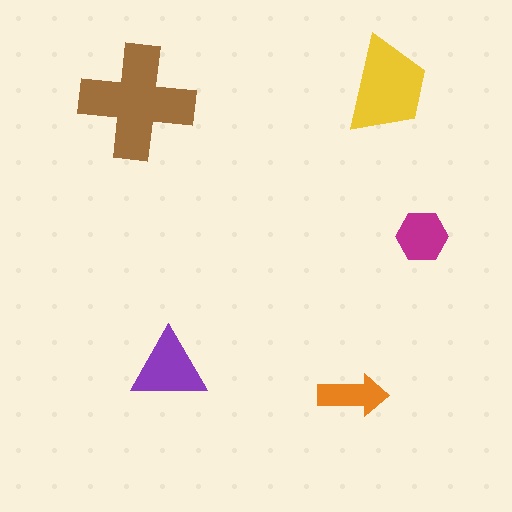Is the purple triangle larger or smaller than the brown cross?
Smaller.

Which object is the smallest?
The orange arrow.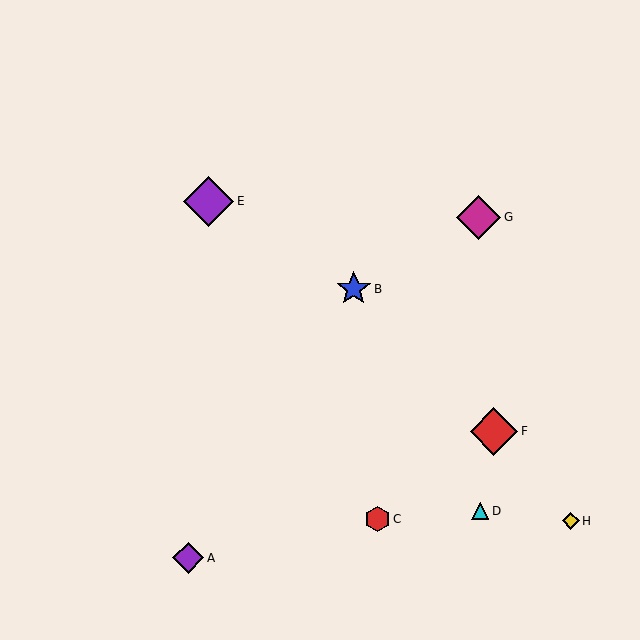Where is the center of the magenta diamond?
The center of the magenta diamond is at (479, 217).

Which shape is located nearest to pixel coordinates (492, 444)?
The red diamond (labeled F) at (494, 431) is nearest to that location.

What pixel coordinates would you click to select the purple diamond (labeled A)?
Click at (188, 558) to select the purple diamond A.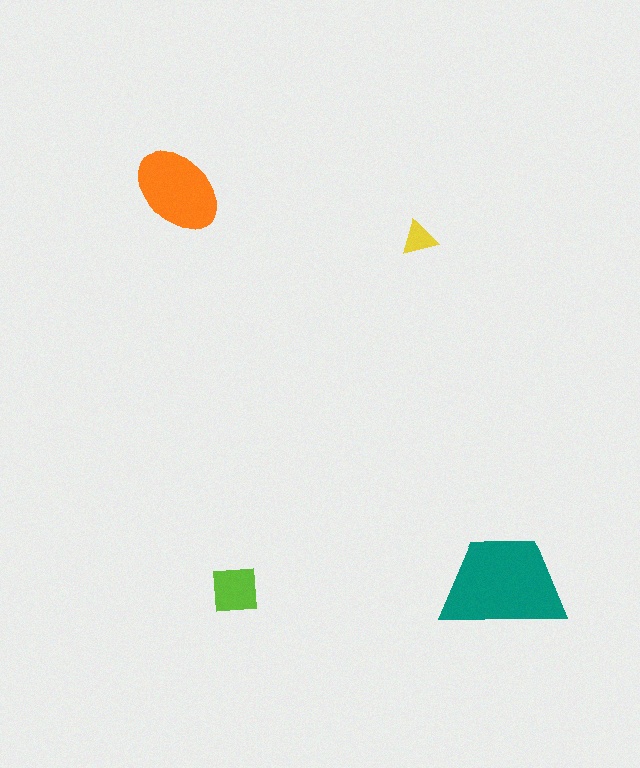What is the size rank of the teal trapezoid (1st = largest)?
1st.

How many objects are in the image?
There are 4 objects in the image.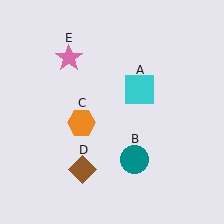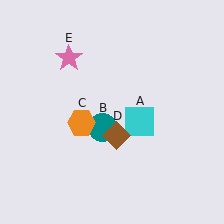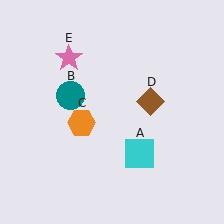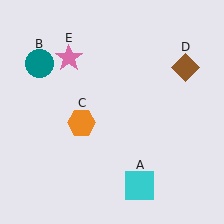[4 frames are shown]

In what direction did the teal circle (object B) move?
The teal circle (object B) moved up and to the left.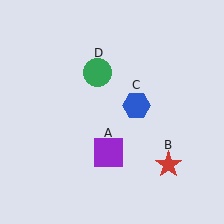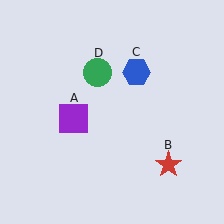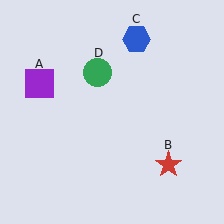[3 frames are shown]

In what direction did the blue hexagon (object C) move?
The blue hexagon (object C) moved up.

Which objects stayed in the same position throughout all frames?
Red star (object B) and green circle (object D) remained stationary.